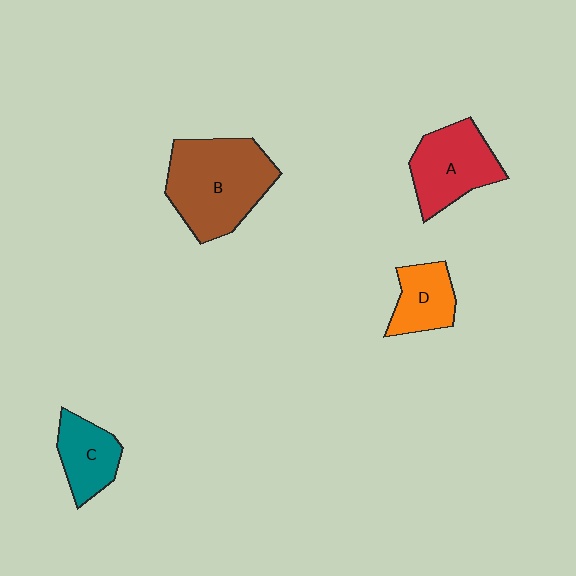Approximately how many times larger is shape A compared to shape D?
Approximately 1.5 times.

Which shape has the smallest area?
Shape D (orange).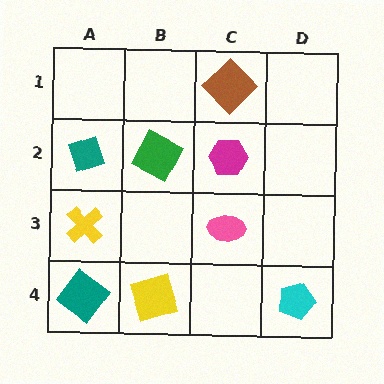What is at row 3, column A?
A yellow cross.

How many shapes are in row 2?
3 shapes.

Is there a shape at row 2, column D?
No, that cell is empty.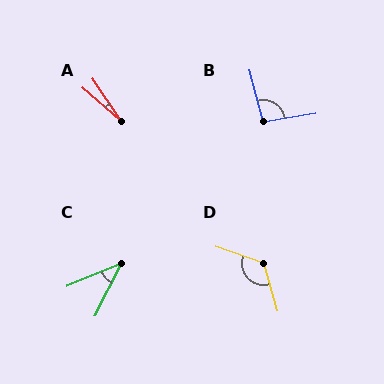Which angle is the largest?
D, at approximately 124 degrees.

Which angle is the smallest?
A, at approximately 15 degrees.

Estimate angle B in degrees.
Approximately 95 degrees.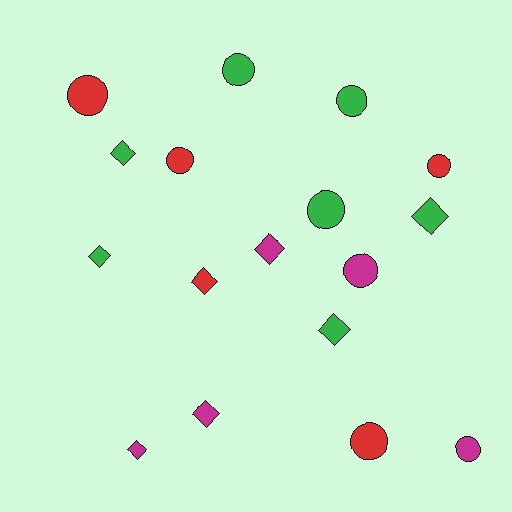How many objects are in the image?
There are 17 objects.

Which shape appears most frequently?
Circle, with 9 objects.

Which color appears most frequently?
Green, with 7 objects.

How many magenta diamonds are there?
There are 3 magenta diamonds.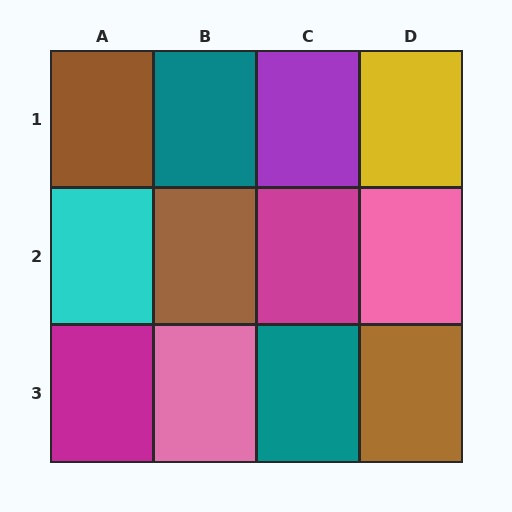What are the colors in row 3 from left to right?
Magenta, pink, teal, brown.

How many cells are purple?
1 cell is purple.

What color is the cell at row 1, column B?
Teal.